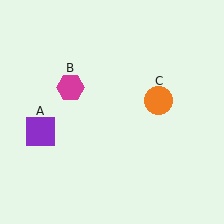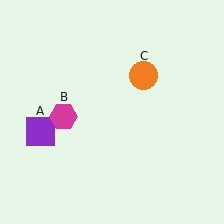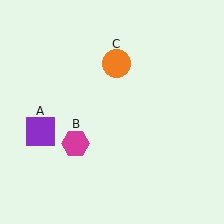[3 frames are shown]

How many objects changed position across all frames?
2 objects changed position: magenta hexagon (object B), orange circle (object C).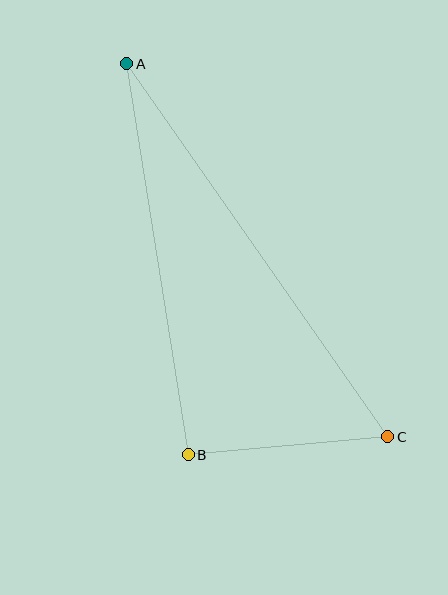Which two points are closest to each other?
Points B and C are closest to each other.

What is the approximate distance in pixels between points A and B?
The distance between A and B is approximately 396 pixels.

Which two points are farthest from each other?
Points A and C are farthest from each other.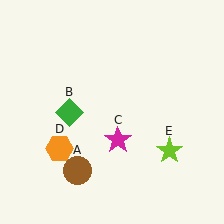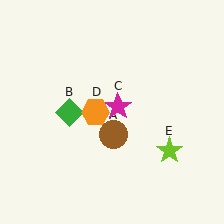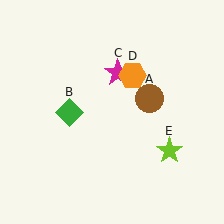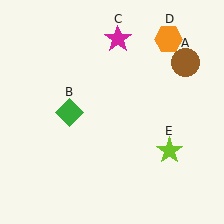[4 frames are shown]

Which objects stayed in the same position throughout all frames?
Green diamond (object B) and lime star (object E) remained stationary.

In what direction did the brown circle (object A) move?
The brown circle (object A) moved up and to the right.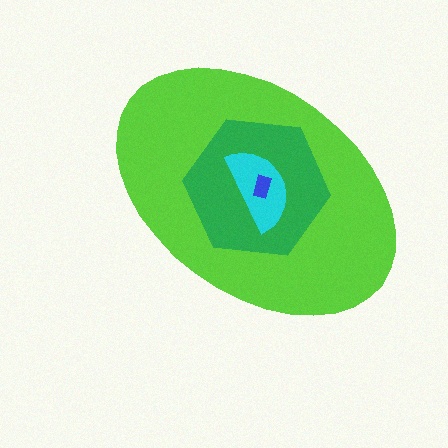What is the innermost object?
The blue rectangle.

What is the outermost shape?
The lime ellipse.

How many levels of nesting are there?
4.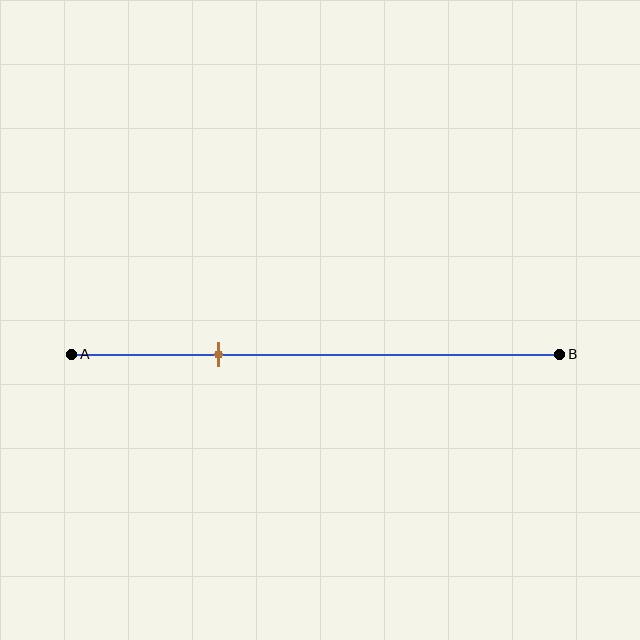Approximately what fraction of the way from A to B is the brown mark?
The brown mark is approximately 30% of the way from A to B.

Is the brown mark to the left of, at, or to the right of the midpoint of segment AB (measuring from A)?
The brown mark is to the left of the midpoint of segment AB.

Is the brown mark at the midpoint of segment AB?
No, the mark is at about 30% from A, not at the 50% midpoint.